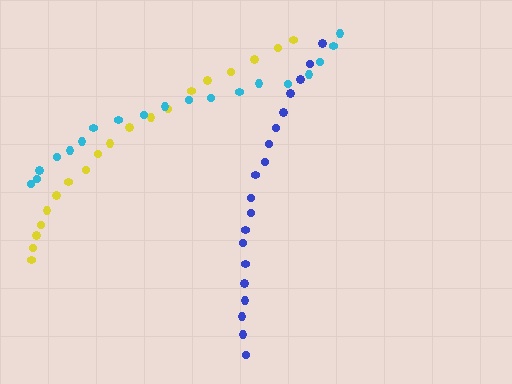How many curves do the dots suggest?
There are 3 distinct paths.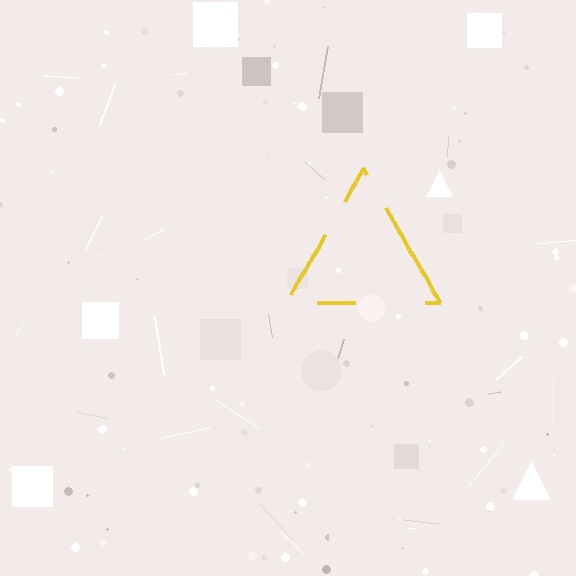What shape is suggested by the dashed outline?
The dashed outline suggests a triangle.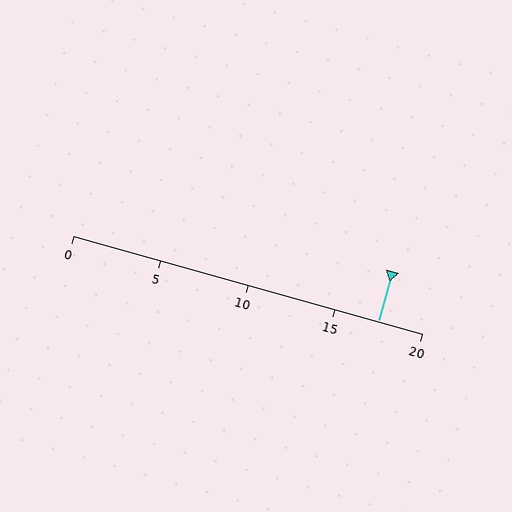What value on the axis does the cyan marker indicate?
The marker indicates approximately 17.5.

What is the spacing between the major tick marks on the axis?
The major ticks are spaced 5 apart.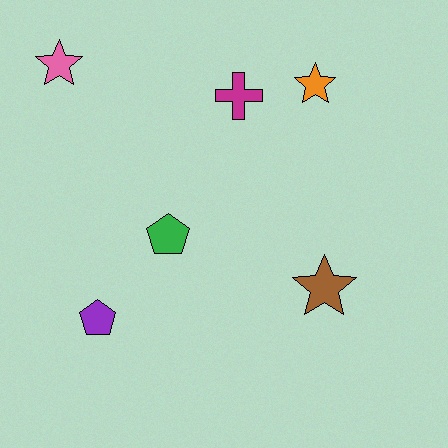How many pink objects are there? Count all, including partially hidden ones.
There is 1 pink object.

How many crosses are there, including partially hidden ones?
There is 1 cross.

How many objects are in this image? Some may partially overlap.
There are 6 objects.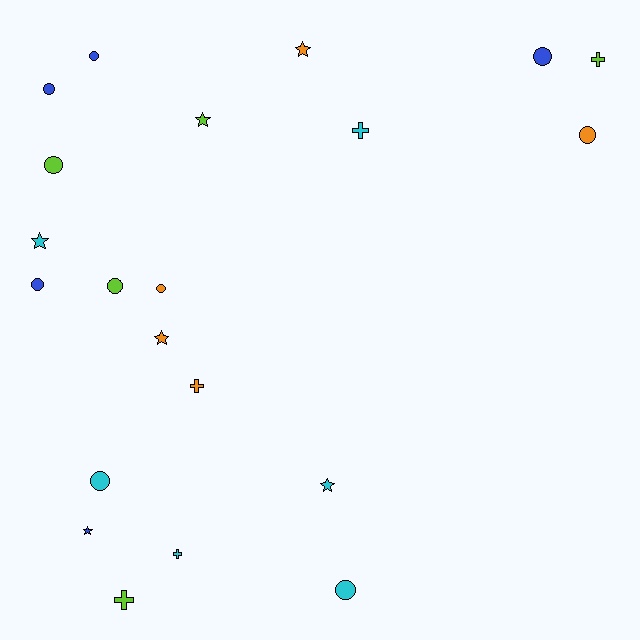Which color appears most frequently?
Cyan, with 6 objects.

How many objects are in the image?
There are 21 objects.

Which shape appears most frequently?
Circle, with 10 objects.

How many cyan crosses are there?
There are 2 cyan crosses.